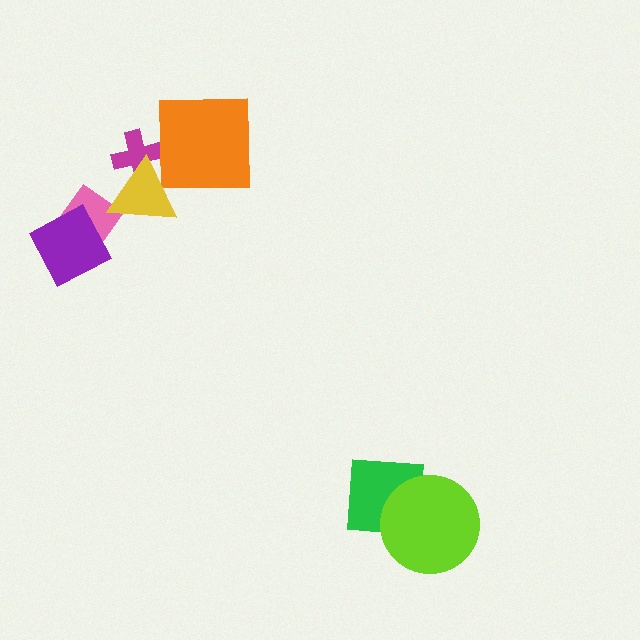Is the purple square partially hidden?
No, no other shape covers it.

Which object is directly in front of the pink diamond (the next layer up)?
The purple square is directly in front of the pink diamond.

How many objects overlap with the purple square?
1 object overlaps with the purple square.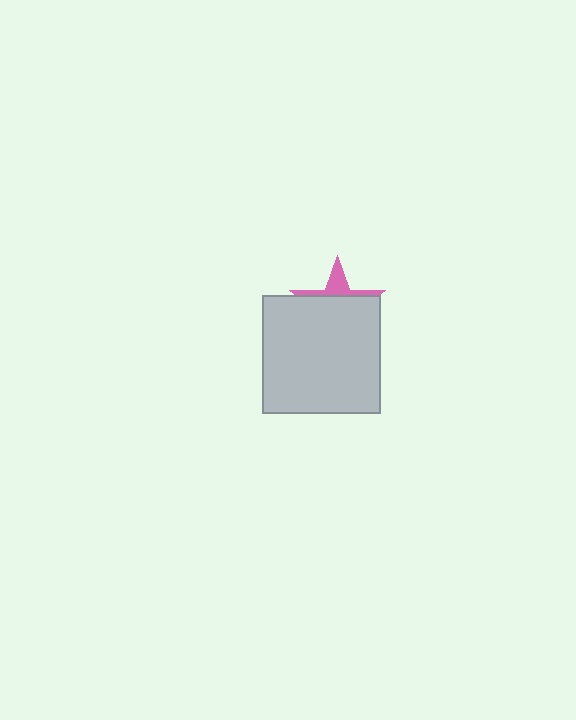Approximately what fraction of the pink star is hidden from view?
Roughly 68% of the pink star is hidden behind the light gray square.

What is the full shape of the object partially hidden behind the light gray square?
The partially hidden object is a pink star.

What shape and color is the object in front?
The object in front is a light gray square.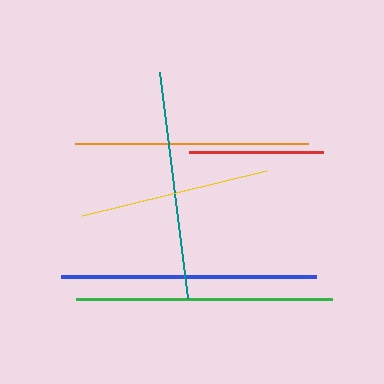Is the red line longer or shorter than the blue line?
The blue line is longer than the red line.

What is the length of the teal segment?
The teal segment is approximately 228 pixels long.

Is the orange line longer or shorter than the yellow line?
The orange line is longer than the yellow line.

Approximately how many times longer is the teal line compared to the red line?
The teal line is approximately 1.7 times the length of the red line.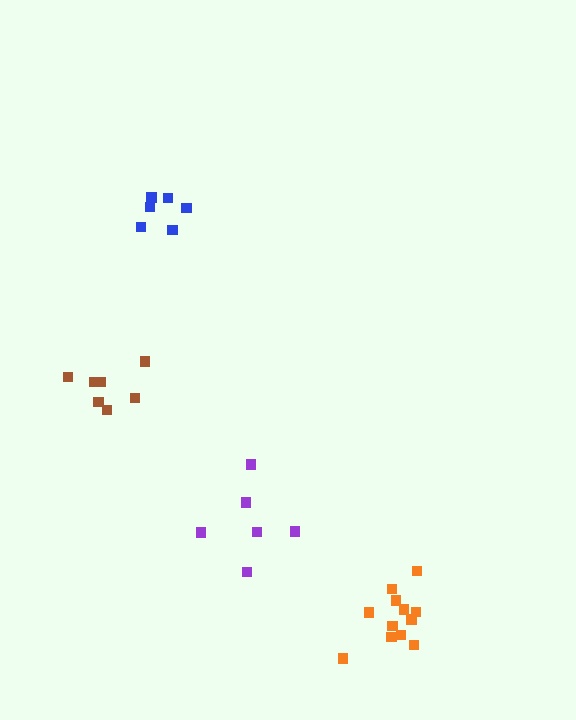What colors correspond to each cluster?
The clusters are colored: orange, blue, purple, brown.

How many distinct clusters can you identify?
There are 4 distinct clusters.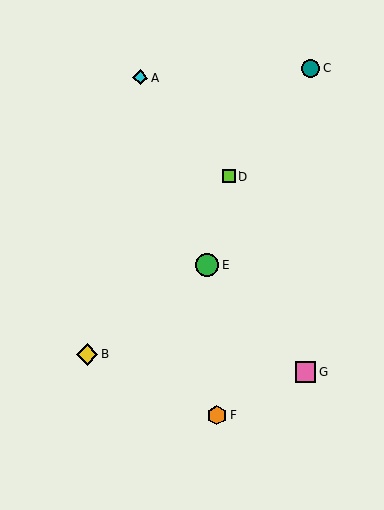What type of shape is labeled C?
Shape C is a teal circle.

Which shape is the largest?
The green circle (labeled E) is the largest.